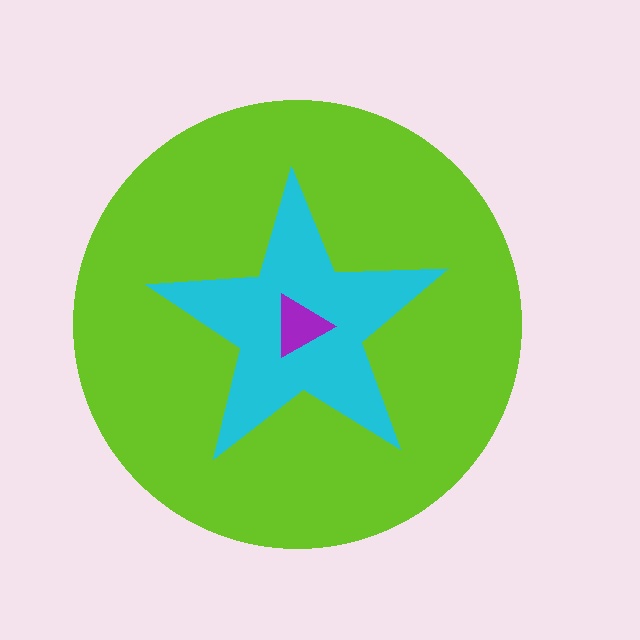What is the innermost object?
The purple triangle.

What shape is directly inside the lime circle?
The cyan star.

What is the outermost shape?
The lime circle.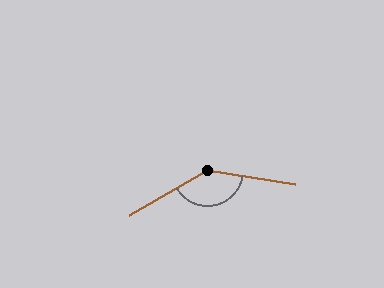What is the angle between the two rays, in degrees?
Approximately 141 degrees.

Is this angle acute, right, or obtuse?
It is obtuse.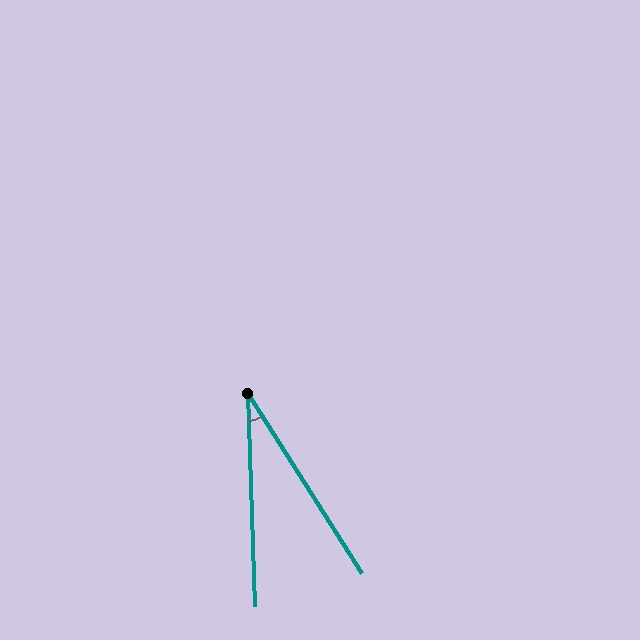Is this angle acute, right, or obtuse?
It is acute.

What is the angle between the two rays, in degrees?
Approximately 31 degrees.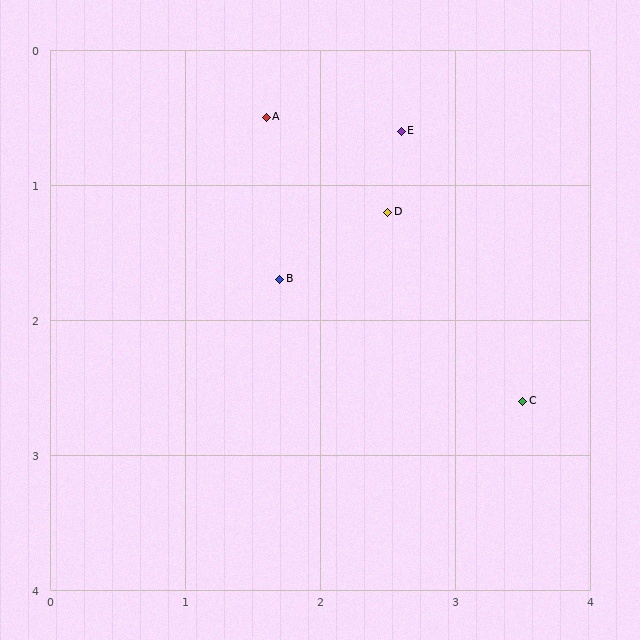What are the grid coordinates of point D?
Point D is at approximately (2.5, 1.2).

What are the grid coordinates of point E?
Point E is at approximately (2.6, 0.6).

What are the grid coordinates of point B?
Point B is at approximately (1.7, 1.7).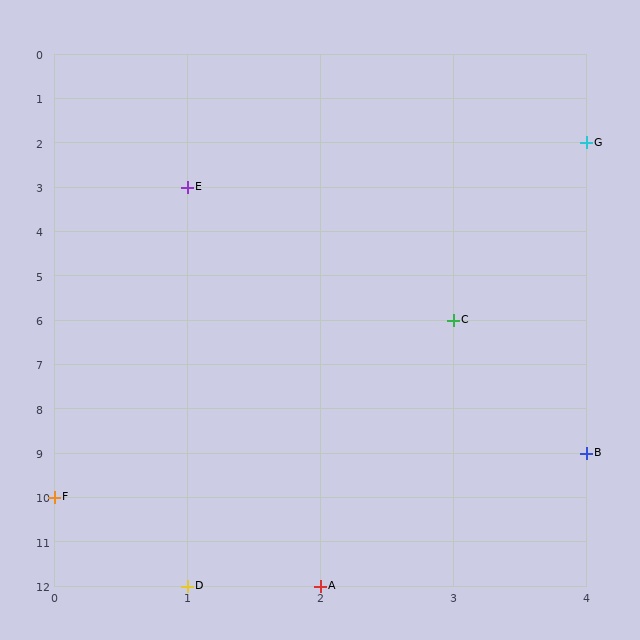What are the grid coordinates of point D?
Point D is at grid coordinates (1, 12).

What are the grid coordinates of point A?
Point A is at grid coordinates (2, 12).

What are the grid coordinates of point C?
Point C is at grid coordinates (3, 6).